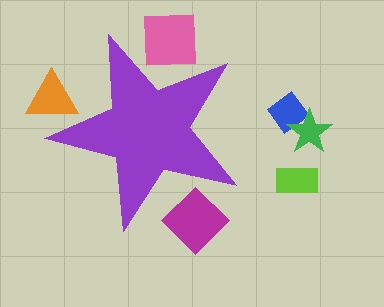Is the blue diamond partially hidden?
No, the blue diamond is fully visible.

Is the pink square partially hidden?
Yes, the pink square is partially hidden behind the purple star.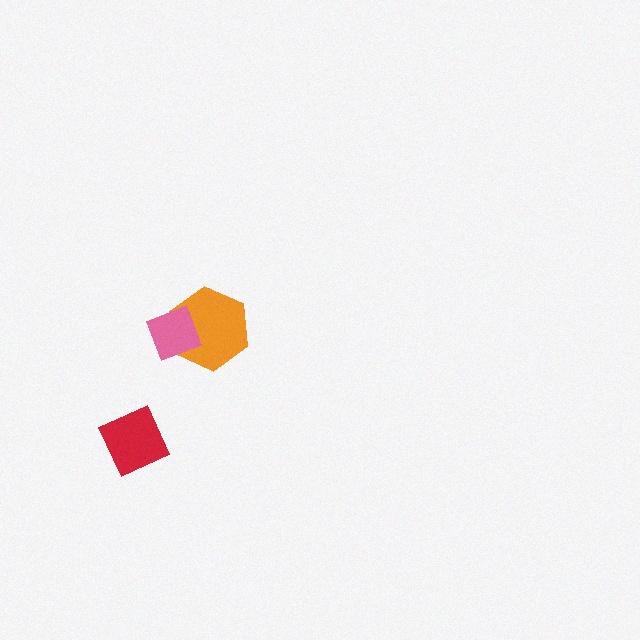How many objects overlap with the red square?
0 objects overlap with the red square.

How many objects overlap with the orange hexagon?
1 object overlaps with the orange hexagon.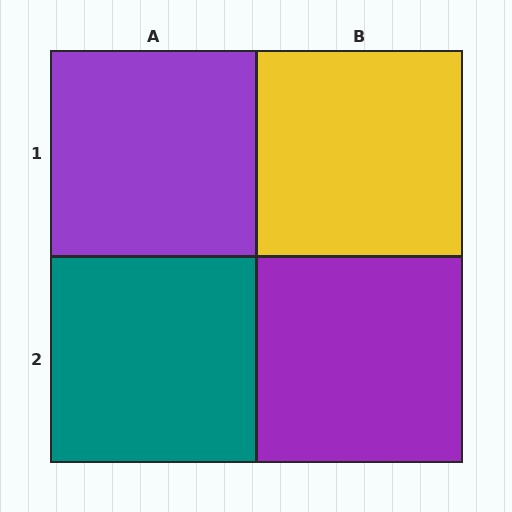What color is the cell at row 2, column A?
Teal.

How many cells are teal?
1 cell is teal.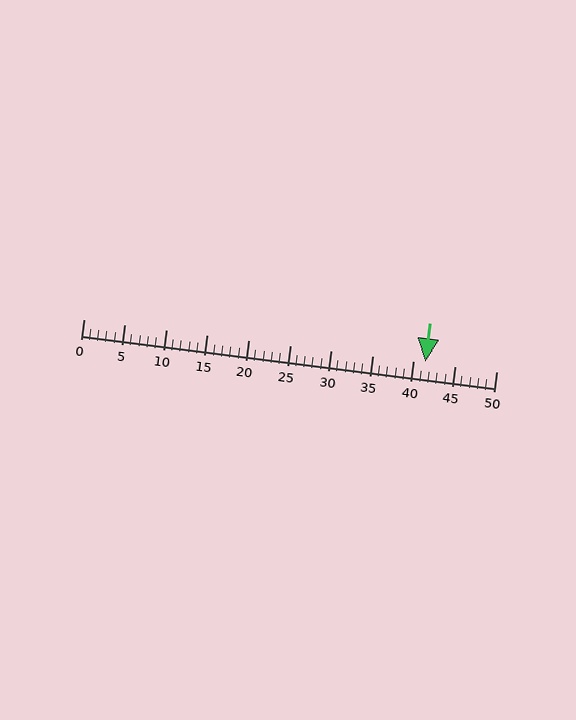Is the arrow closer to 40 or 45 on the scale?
The arrow is closer to 40.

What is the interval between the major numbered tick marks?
The major tick marks are spaced 5 units apart.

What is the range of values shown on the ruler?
The ruler shows values from 0 to 50.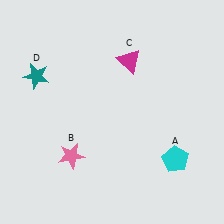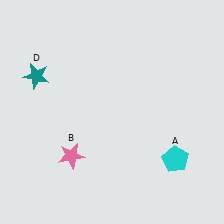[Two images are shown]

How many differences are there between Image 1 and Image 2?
There is 1 difference between the two images.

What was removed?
The magenta triangle (C) was removed in Image 2.